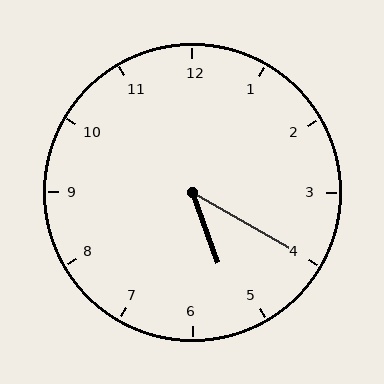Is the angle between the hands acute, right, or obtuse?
It is acute.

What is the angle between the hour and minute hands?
Approximately 40 degrees.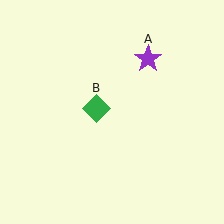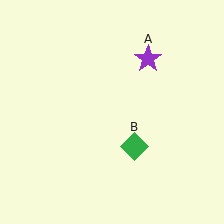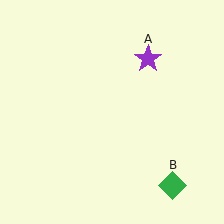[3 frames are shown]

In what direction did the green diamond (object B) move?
The green diamond (object B) moved down and to the right.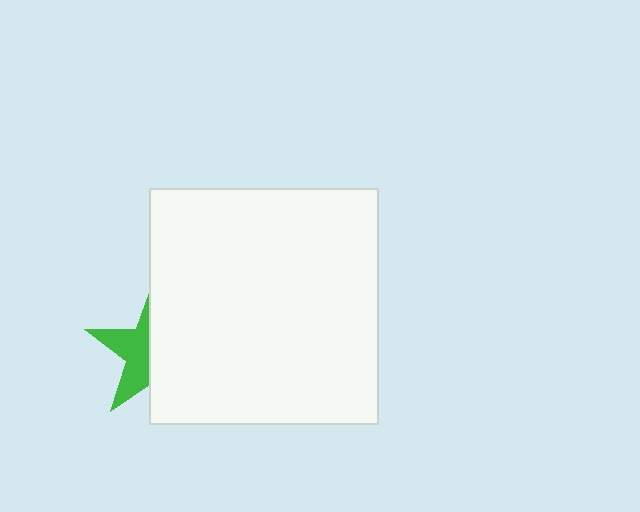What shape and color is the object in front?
The object in front is a white rectangle.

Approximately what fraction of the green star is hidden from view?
Roughly 57% of the green star is hidden behind the white rectangle.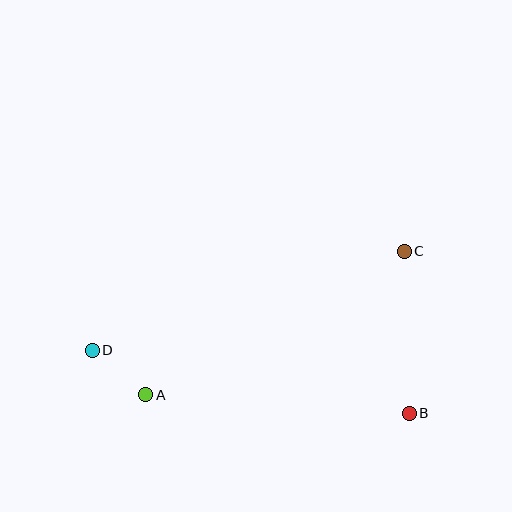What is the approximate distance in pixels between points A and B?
The distance between A and B is approximately 264 pixels.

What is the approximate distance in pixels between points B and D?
The distance between B and D is approximately 323 pixels.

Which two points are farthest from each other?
Points C and D are farthest from each other.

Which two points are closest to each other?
Points A and D are closest to each other.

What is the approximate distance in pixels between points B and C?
The distance between B and C is approximately 162 pixels.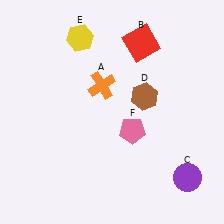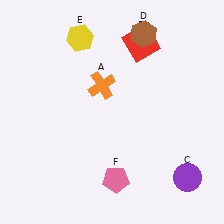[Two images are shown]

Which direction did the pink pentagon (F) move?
The pink pentagon (F) moved down.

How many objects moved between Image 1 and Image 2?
2 objects moved between the two images.